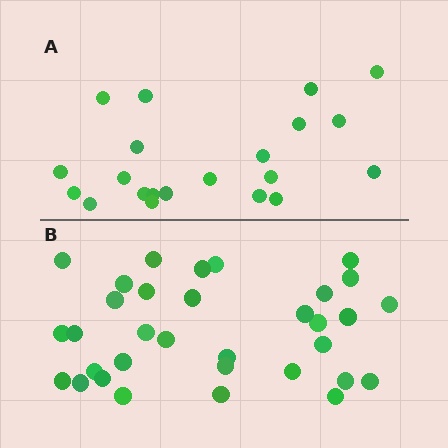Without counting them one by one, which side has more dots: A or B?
Region B (the bottom region) has more dots.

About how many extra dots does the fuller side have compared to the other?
Region B has roughly 12 or so more dots than region A.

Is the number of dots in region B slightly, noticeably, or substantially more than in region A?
Region B has substantially more. The ratio is roughly 1.6 to 1.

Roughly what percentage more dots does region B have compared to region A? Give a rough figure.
About 55% more.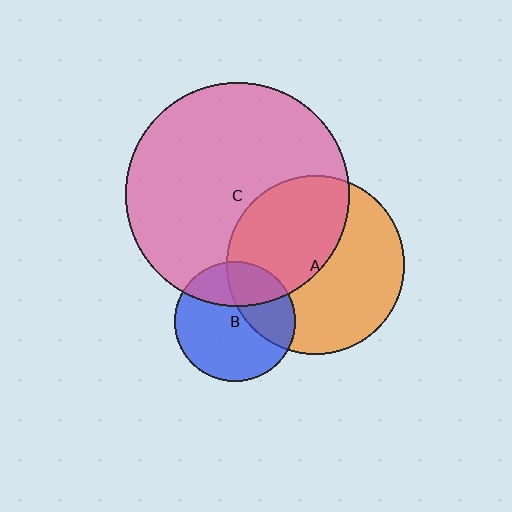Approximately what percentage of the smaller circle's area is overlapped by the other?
Approximately 30%.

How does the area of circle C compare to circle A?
Approximately 1.6 times.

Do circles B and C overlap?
Yes.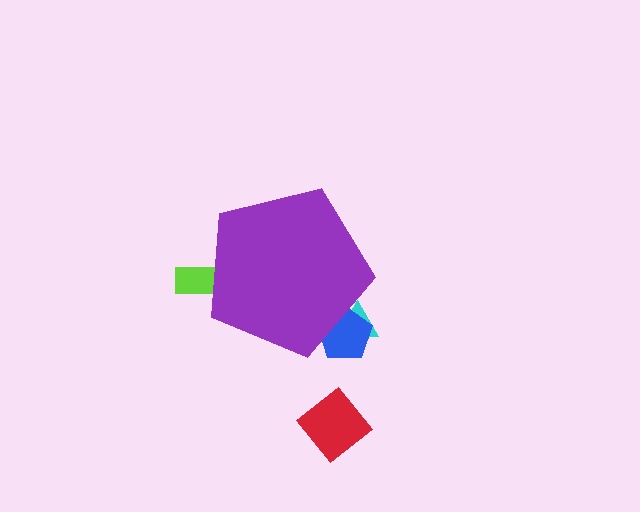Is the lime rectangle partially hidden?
Yes, the lime rectangle is partially hidden behind the purple pentagon.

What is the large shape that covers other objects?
A purple pentagon.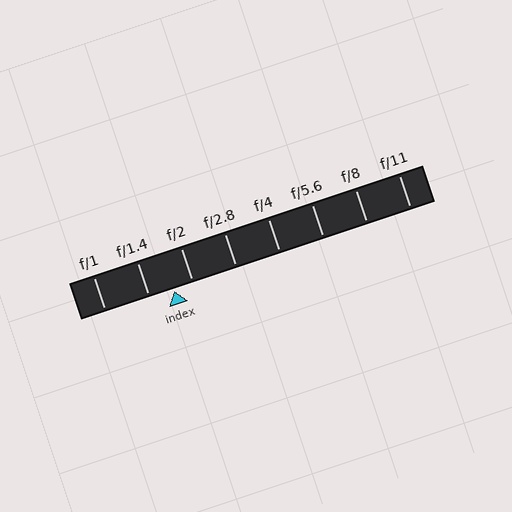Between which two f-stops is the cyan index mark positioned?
The index mark is between f/1.4 and f/2.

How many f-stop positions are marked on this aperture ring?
There are 8 f-stop positions marked.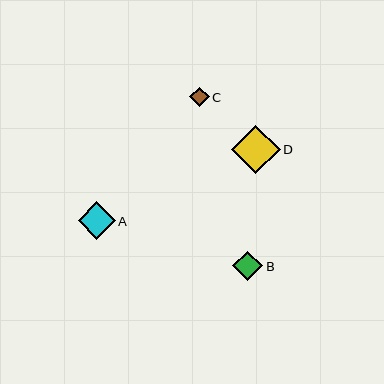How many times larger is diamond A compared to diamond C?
Diamond A is approximately 1.9 times the size of diamond C.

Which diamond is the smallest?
Diamond C is the smallest with a size of approximately 19 pixels.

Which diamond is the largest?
Diamond D is the largest with a size of approximately 48 pixels.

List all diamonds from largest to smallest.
From largest to smallest: D, A, B, C.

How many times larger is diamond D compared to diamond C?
Diamond D is approximately 2.5 times the size of diamond C.